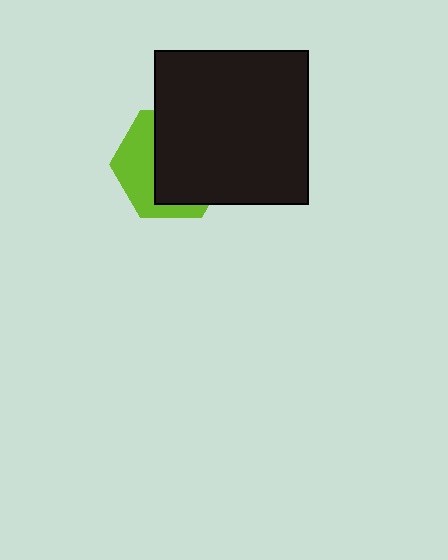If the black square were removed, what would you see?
You would see the complete lime hexagon.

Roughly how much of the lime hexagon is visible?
A small part of it is visible (roughly 37%).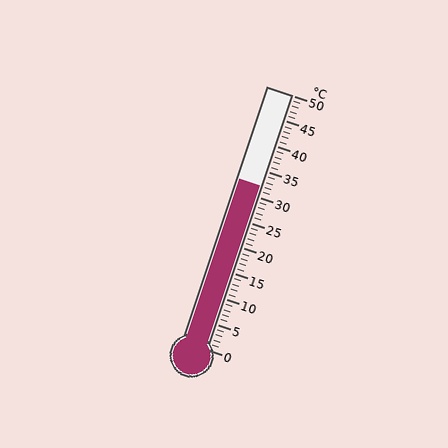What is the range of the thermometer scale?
The thermometer scale ranges from 0°C to 50°C.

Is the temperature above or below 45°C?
The temperature is below 45°C.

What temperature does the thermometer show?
The thermometer shows approximately 32°C.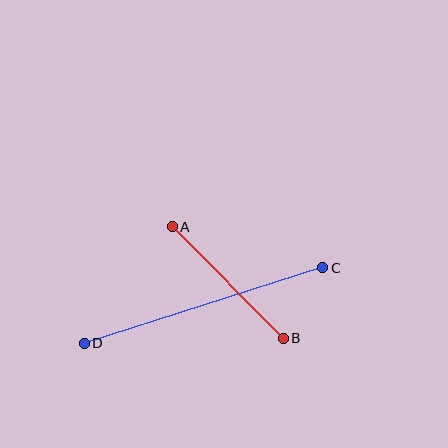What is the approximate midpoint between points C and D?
The midpoint is at approximately (203, 305) pixels.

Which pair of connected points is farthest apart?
Points C and D are farthest apart.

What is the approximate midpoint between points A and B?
The midpoint is at approximately (228, 282) pixels.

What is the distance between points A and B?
The distance is approximately 157 pixels.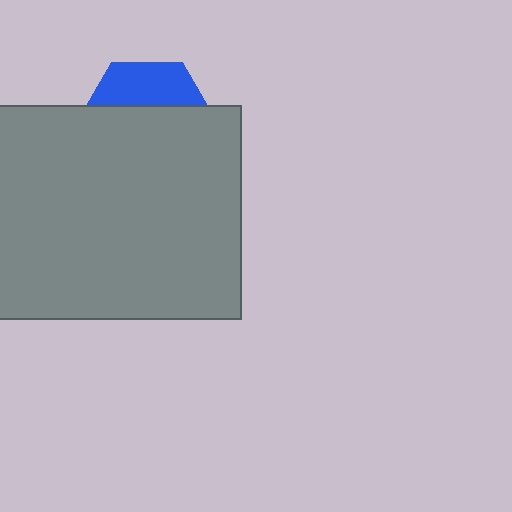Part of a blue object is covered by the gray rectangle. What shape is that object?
It is a hexagon.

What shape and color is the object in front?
The object in front is a gray rectangle.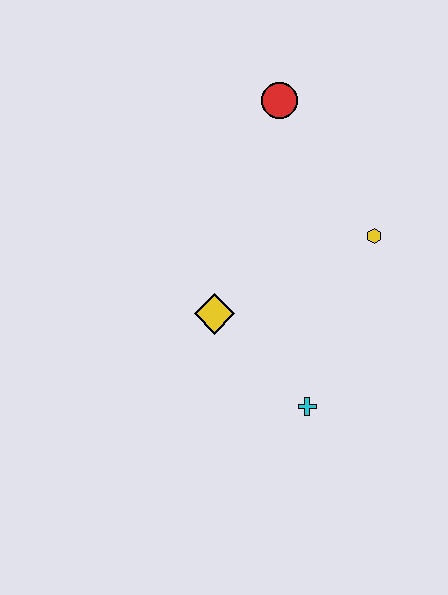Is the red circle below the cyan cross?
No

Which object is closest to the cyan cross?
The yellow diamond is closest to the cyan cross.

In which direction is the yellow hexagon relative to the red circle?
The yellow hexagon is below the red circle.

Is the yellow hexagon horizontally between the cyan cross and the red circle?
No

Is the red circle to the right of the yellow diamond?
Yes